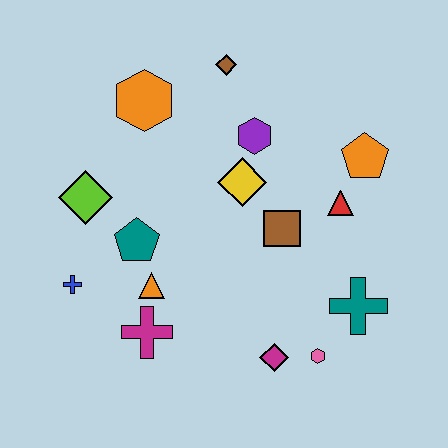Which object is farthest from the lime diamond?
The teal cross is farthest from the lime diamond.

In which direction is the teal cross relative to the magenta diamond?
The teal cross is to the right of the magenta diamond.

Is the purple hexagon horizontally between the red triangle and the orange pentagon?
No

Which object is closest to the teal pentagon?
The orange triangle is closest to the teal pentagon.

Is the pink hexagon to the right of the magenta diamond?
Yes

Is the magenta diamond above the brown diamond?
No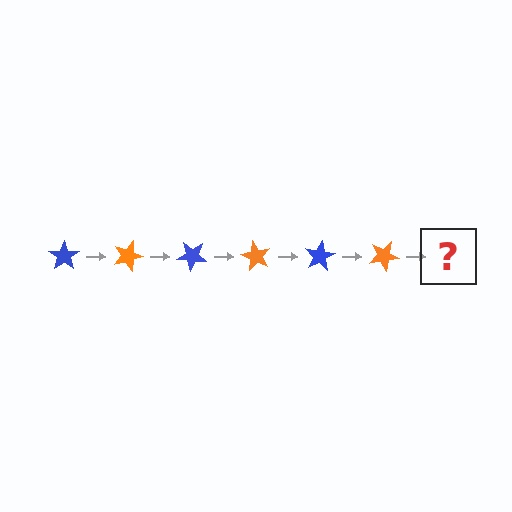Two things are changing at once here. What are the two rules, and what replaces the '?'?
The two rules are that it rotates 20 degrees each step and the color cycles through blue and orange. The '?' should be a blue star, rotated 120 degrees from the start.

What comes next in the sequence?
The next element should be a blue star, rotated 120 degrees from the start.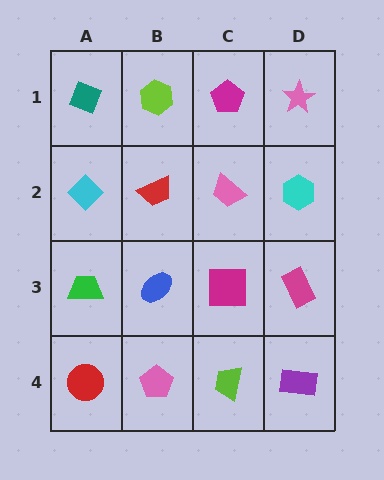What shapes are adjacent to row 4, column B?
A blue ellipse (row 3, column B), a red circle (row 4, column A), a lime trapezoid (row 4, column C).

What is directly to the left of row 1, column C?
A lime hexagon.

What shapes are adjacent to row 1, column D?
A cyan hexagon (row 2, column D), a magenta pentagon (row 1, column C).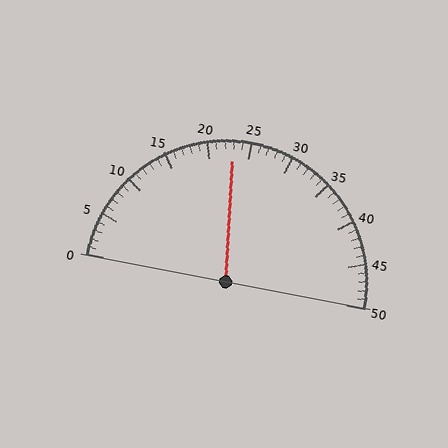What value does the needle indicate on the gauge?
The needle indicates approximately 23.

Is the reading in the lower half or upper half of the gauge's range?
The reading is in the lower half of the range (0 to 50).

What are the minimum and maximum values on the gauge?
The gauge ranges from 0 to 50.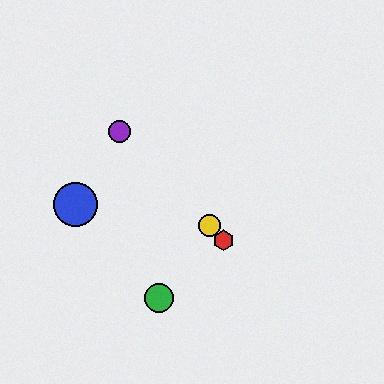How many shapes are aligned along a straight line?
3 shapes (the red hexagon, the yellow circle, the purple circle) are aligned along a straight line.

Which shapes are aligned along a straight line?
The red hexagon, the yellow circle, the purple circle are aligned along a straight line.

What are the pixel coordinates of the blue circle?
The blue circle is at (76, 204).